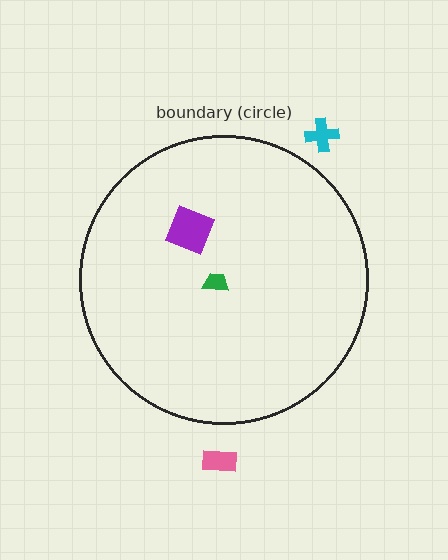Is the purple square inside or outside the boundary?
Inside.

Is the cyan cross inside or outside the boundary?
Outside.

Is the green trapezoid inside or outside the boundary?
Inside.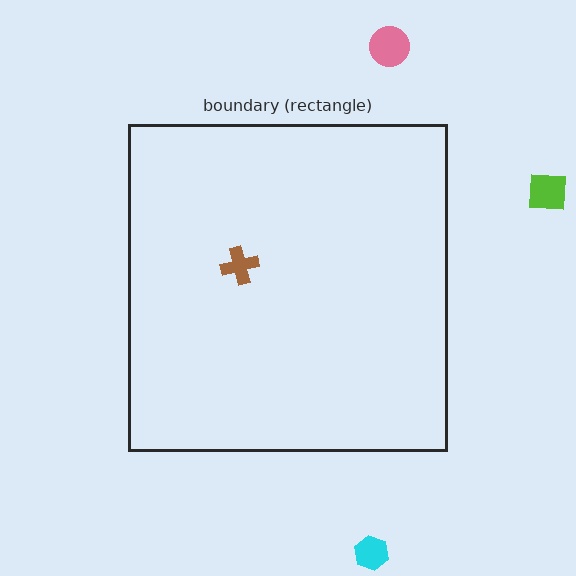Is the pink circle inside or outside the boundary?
Outside.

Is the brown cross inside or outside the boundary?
Inside.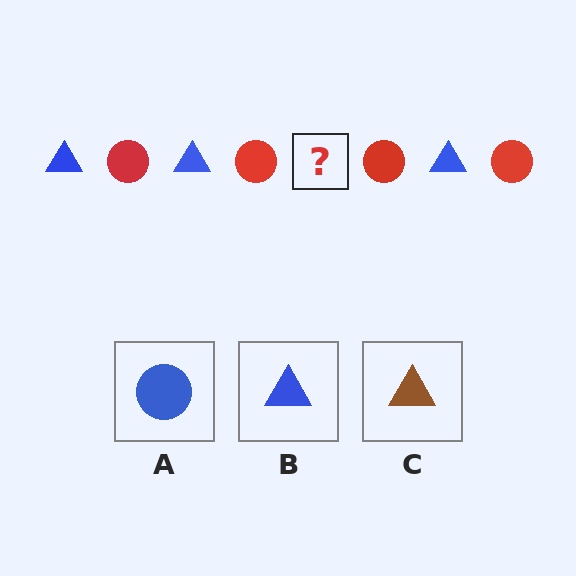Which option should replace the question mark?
Option B.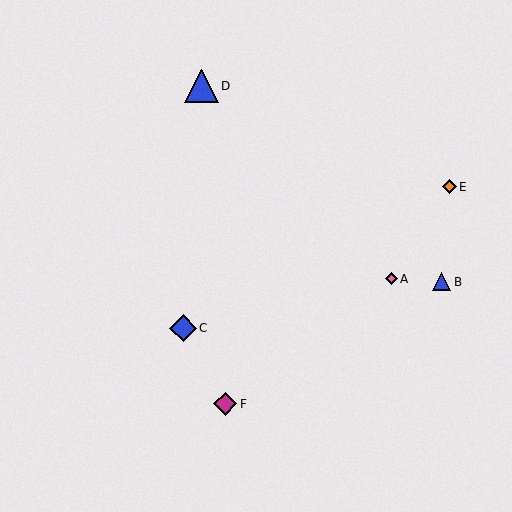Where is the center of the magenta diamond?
The center of the magenta diamond is at (225, 404).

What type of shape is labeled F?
Shape F is a magenta diamond.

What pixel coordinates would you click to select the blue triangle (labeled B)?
Click at (442, 282) to select the blue triangle B.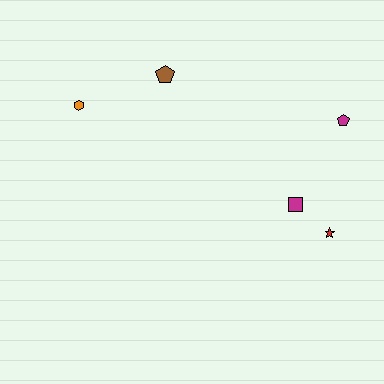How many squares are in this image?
There is 1 square.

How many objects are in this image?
There are 5 objects.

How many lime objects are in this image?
There are no lime objects.